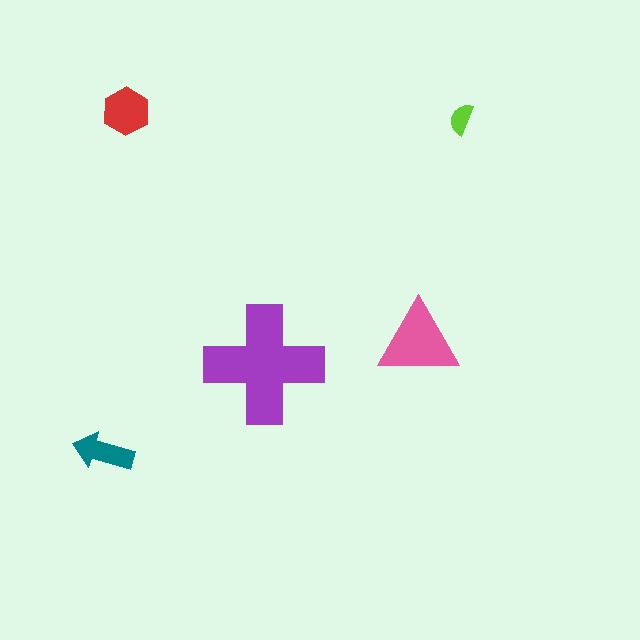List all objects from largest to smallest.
The purple cross, the pink triangle, the red hexagon, the teal arrow, the lime semicircle.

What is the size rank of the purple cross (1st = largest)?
1st.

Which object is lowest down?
The teal arrow is bottommost.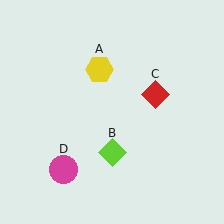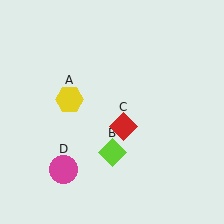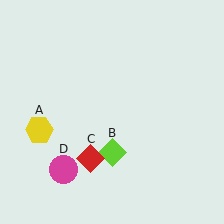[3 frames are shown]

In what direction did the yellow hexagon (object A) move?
The yellow hexagon (object A) moved down and to the left.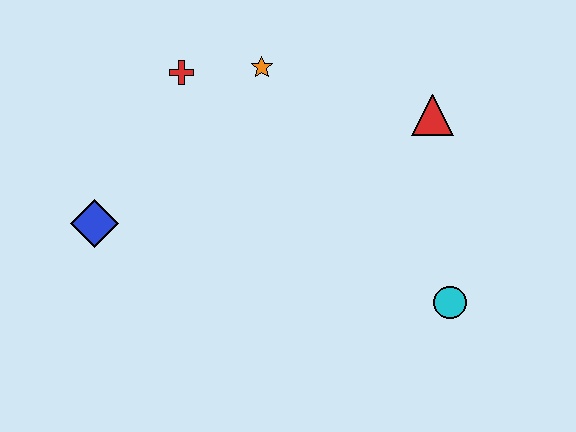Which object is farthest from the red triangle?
The blue diamond is farthest from the red triangle.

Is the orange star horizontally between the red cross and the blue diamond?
No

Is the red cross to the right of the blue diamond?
Yes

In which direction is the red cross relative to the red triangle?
The red cross is to the left of the red triangle.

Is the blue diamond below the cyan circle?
No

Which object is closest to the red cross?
The orange star is closest to the red cross.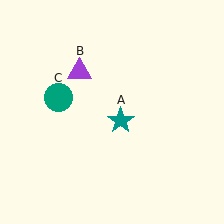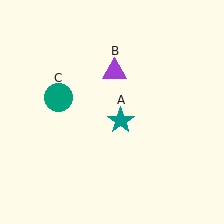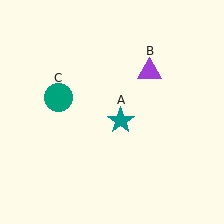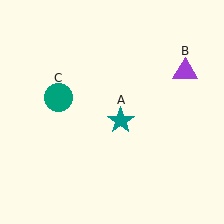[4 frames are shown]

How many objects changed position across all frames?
1 object changed position: purple triangle (object B).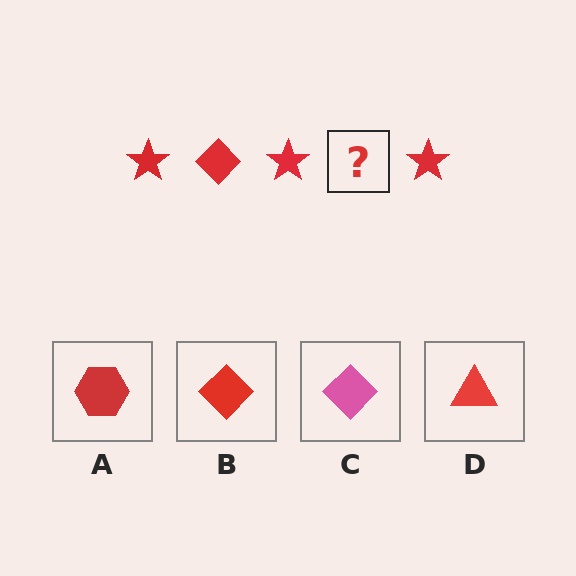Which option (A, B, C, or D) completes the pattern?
B.